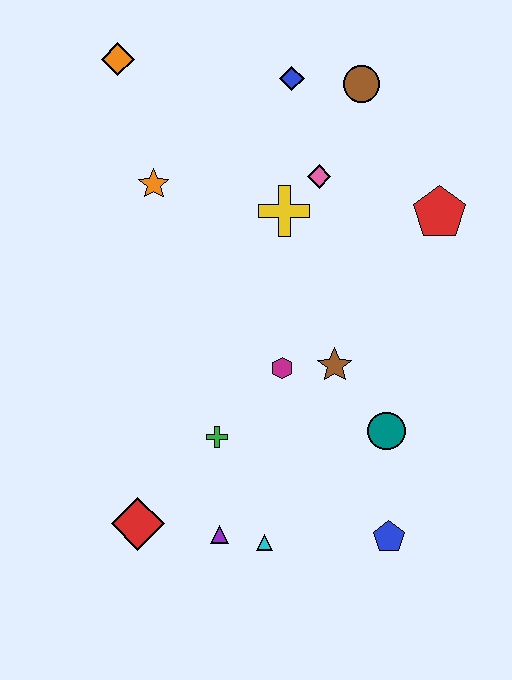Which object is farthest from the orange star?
The blue pentagon is farthest from the orange star.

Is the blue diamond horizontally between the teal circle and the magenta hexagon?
Yes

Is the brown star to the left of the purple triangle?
No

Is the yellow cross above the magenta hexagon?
Yes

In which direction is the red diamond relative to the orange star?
The red diamond is below the orange star.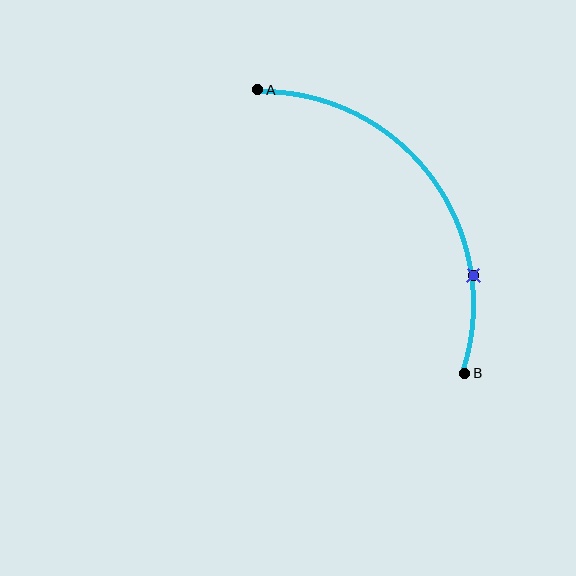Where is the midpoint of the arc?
The arc midpoint is the point on the curve farthest from the straight line joining A and B. It sits above and to the right of that line.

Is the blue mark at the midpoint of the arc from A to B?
No. The blue mark lies on the arc but is closer to endpoint B. The arc midpoint would be at the point on the curve equidistant along the arc from both A and B.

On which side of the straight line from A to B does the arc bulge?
The arc bulges above and to the right of the straight line connecting A and B.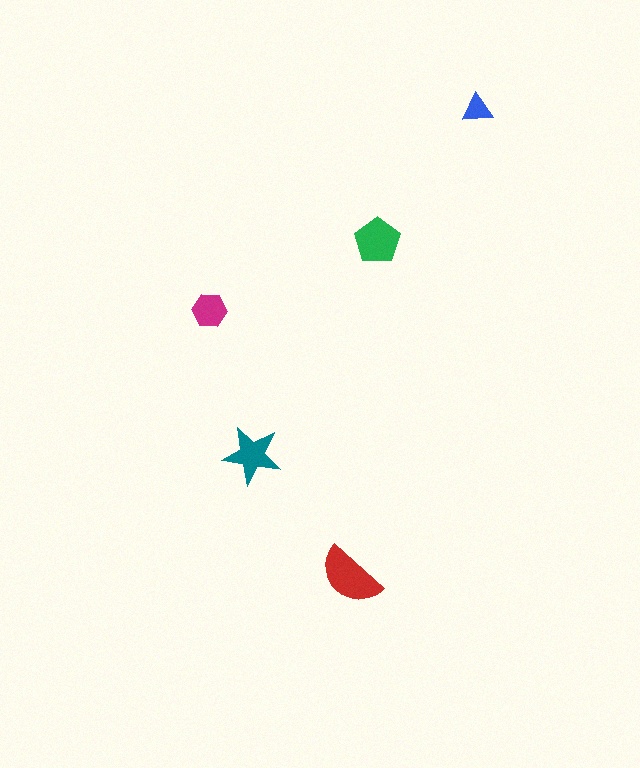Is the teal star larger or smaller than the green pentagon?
Smaller.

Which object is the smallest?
The blue triangle.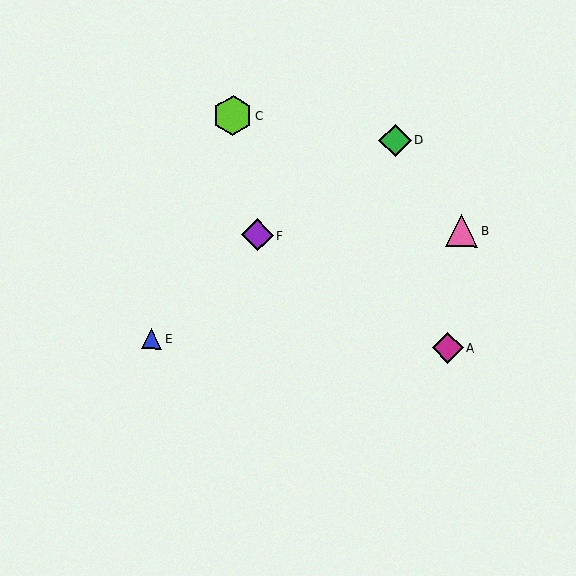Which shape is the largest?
The lime hexagon (labeled C) is the largest.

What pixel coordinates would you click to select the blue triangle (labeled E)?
Click at (152, 339) to select the blue triangle E.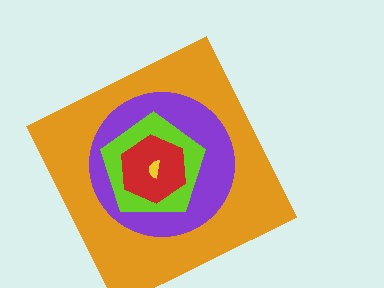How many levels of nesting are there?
5.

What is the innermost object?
The yellow semicircle.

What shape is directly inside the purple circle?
The lime pentagon.